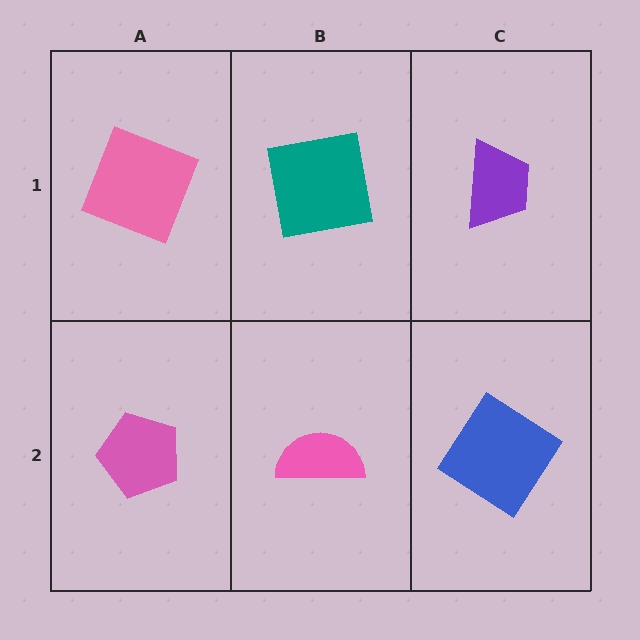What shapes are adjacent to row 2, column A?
A pink square (row 1, column A), a pink semicircle (row 2, column B).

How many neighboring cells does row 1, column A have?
2.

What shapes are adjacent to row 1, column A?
A pink pentagon (row 2, column A), a teal square (row 1, column B).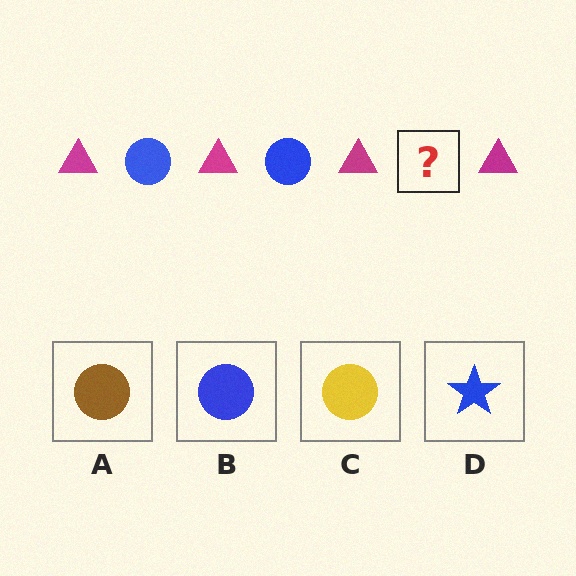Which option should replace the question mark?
Option B.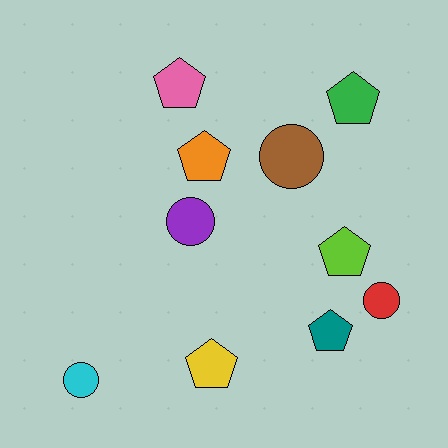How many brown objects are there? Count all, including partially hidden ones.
There is 1 brown object.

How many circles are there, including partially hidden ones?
There are 4 circles.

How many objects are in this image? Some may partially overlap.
There are 10 objects.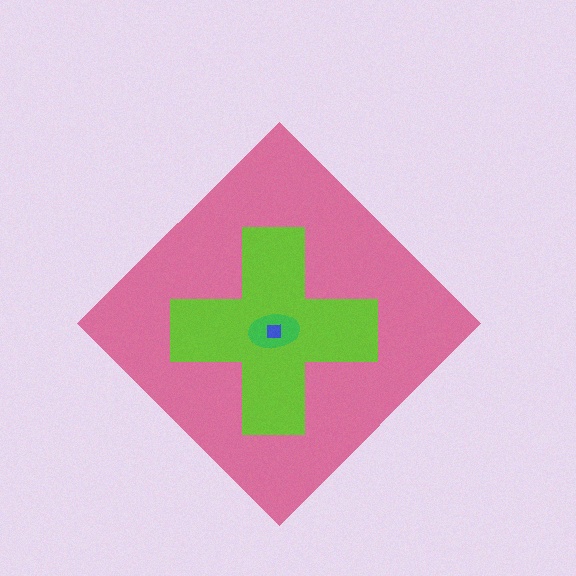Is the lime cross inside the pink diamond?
Yes.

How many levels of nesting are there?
4.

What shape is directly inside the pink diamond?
The lime cross.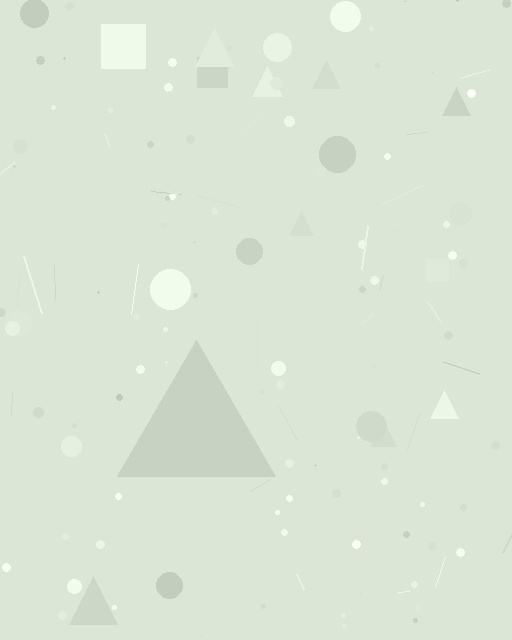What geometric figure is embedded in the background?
A triangle is embedded in the background.